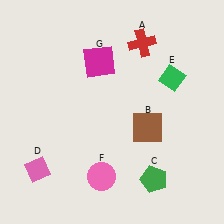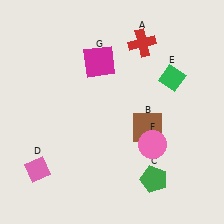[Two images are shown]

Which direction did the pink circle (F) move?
The pink circle (F) moved right.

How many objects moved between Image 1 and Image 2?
1 object moved between the two images.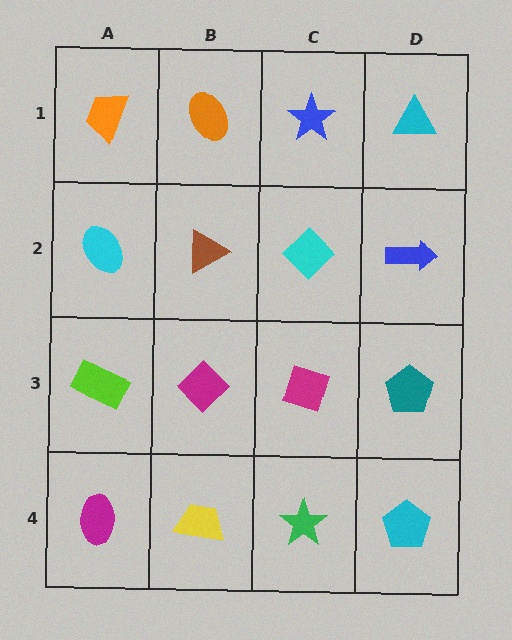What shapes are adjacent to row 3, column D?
A blue arrow (row 2, column D), a cyan pentagon (row 4, column D), a magenta diamond (row 3, column C).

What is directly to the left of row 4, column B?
A magenta ellipse.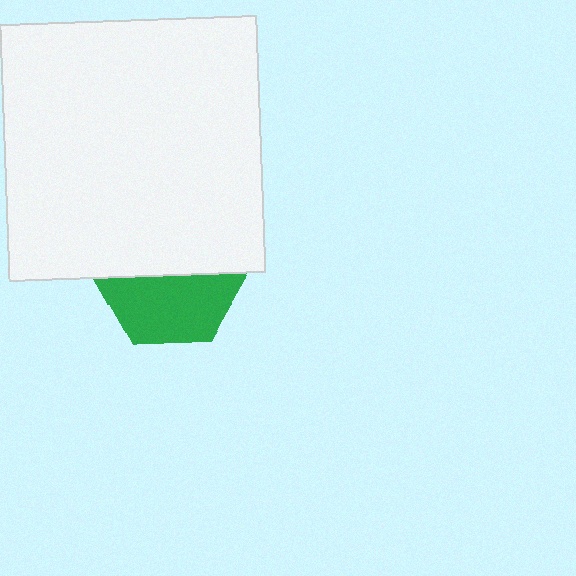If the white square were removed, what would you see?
You would see the complete green hexagon.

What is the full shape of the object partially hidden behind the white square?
The partially hidden object is a green hexagon.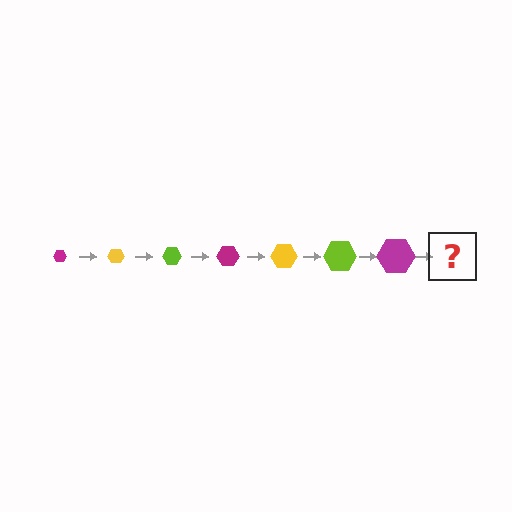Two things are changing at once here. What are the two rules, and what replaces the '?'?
The two rules are that the hexagon grows larger each step and the color cycles through magenta, yellow, and lime. The '?' should be a yellow hexagon, larger than the previous one.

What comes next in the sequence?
The next element should be a yellow hexagon, larger than the previous one.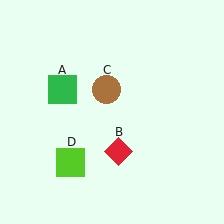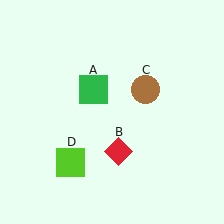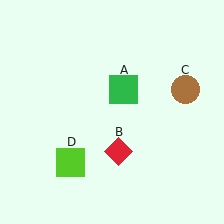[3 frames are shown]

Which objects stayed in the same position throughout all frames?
Red diamond (object B) and lime square (object D) remained stationary.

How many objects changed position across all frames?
2 objects changed position: green square (object A), brown circle (object C).